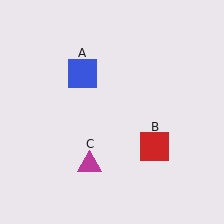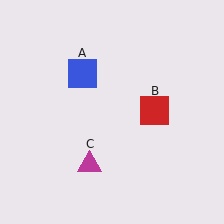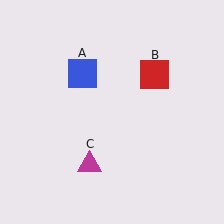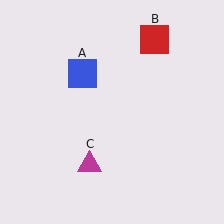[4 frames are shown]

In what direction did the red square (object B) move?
The red square (object B) moved up.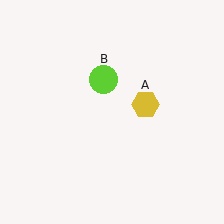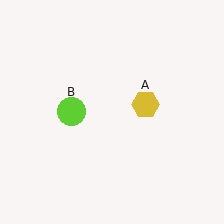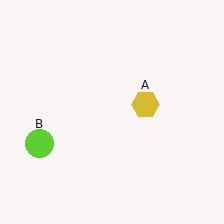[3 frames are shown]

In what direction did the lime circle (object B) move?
The lime circle (object B) moved down and to the left.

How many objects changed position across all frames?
1 object changed position: lime circle (object B).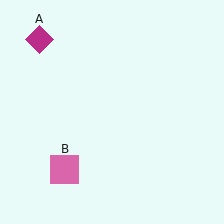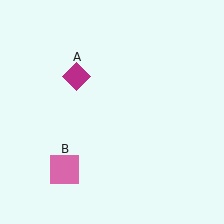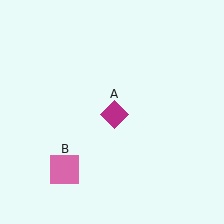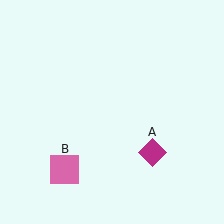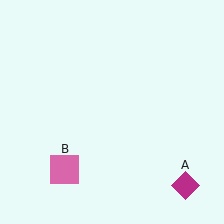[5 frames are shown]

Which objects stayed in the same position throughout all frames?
Pink square (object B) remained stationary.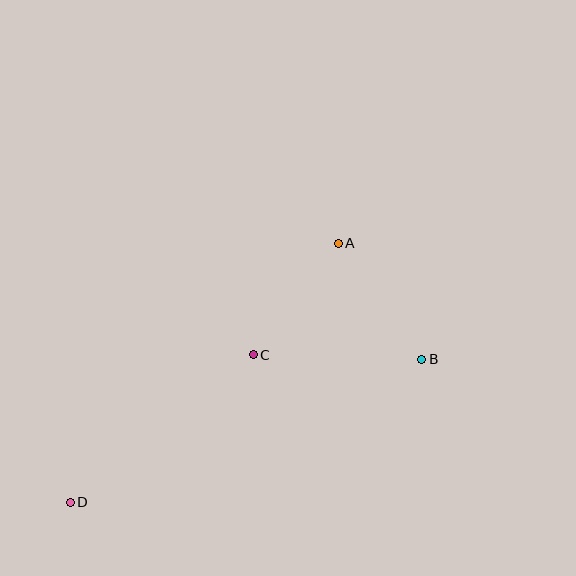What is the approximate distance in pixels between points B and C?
The distance between B and C is approximately 169 pixels.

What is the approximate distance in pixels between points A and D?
The distance between A and D is approximately 373 pixels.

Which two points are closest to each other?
Points A and C are closest to each other.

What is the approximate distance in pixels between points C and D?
The distance between C and D is approximately 235 pixels.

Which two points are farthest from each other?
Points B and D are farthest from each other.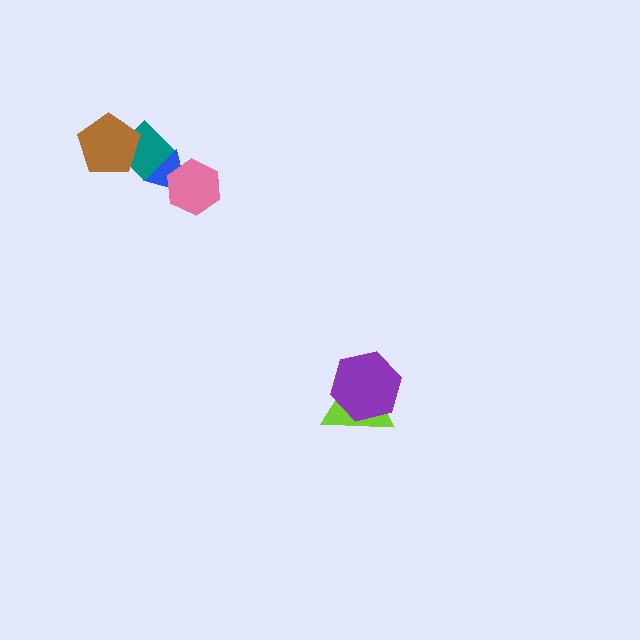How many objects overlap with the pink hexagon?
1 object overlaps with the pink hexagon.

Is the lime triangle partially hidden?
Yes, it is partially covered by another shape.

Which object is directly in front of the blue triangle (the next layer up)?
The pink hexagon is directly in front of the blue triangle.